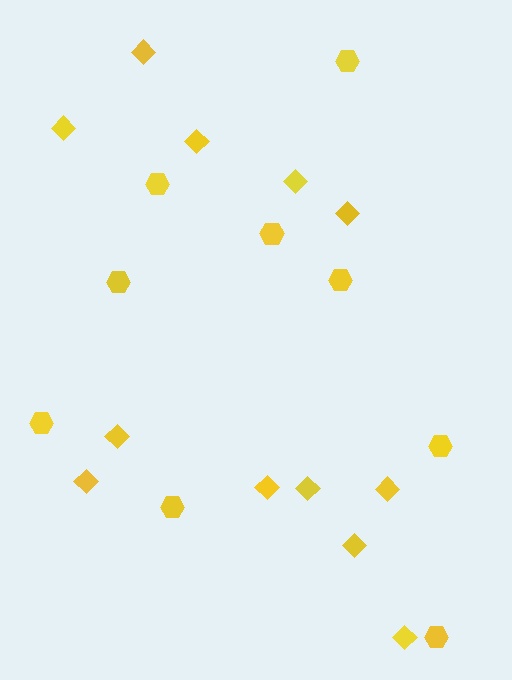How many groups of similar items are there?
There are 2 groups: one group of hexagons (9) and one group of diamonds (12).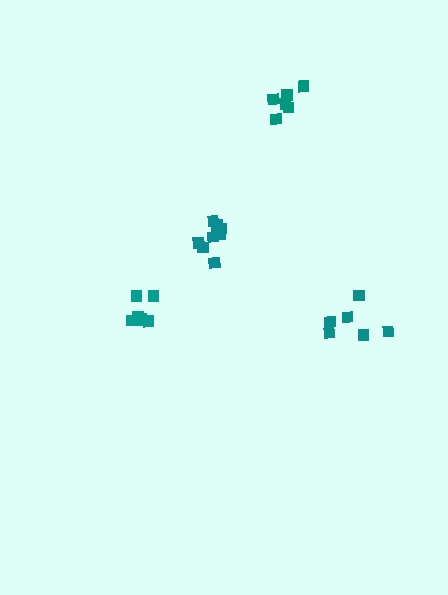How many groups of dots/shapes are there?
There are 4 groups.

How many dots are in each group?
Group 1: 8 dots, Group 2: 6 dots, Group 3: 6 dots, Group 4: 6 dots (26 total).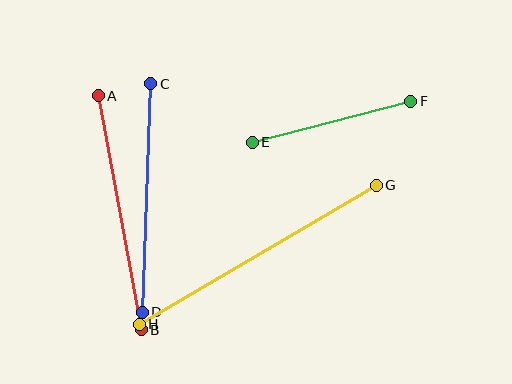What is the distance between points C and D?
The distance is approximately 229 pixels.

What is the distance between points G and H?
The distance is approximately 275 pixels.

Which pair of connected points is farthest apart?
Points G and H are farthest apart.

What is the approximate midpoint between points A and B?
The midpoint is at approximately (120, 213) pixels.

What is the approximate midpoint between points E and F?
The midpoint is at approximately (331, 122) pixels.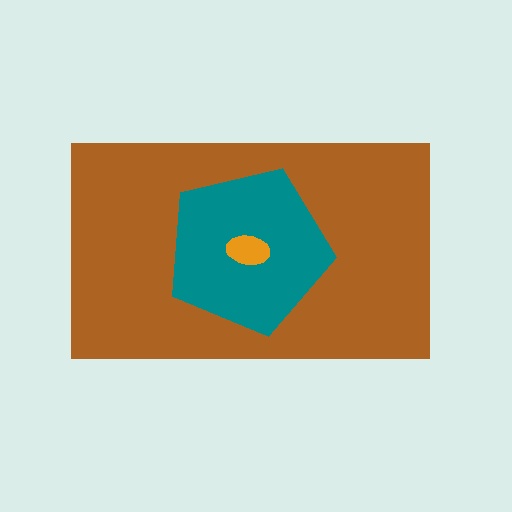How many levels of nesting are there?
3.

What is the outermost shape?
The brown rectangle.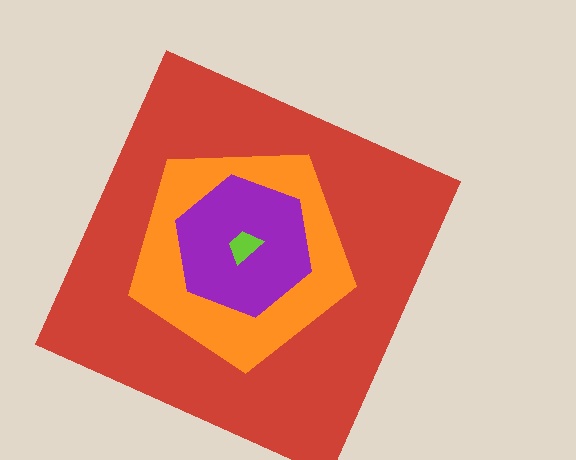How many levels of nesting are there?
4.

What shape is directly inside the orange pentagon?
The purple hexagon.